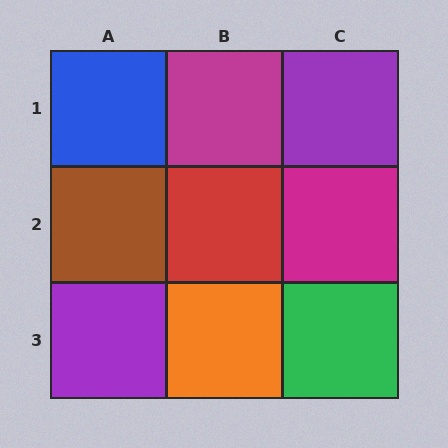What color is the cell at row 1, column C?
Purple.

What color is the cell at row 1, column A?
Blue.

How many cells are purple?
2 cells are purple.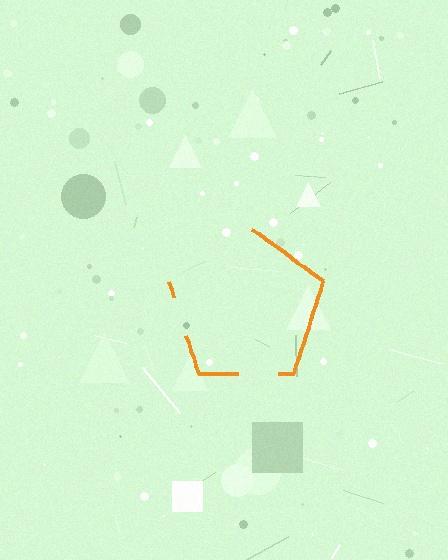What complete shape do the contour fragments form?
The contour fragments form a pentagon.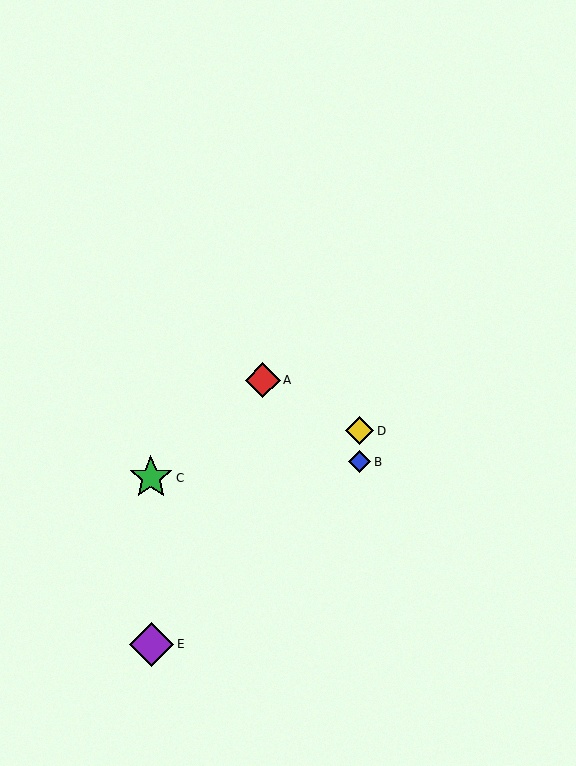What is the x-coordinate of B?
Object B is at x≈360.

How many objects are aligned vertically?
2 objects (B, D) are aligned vertically.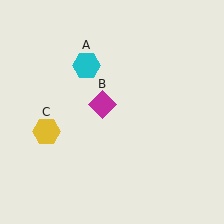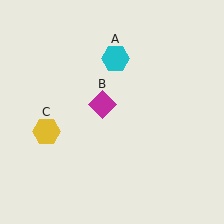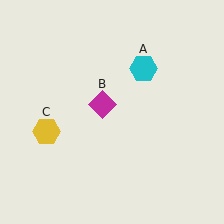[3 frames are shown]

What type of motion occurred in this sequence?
The cyan hexagon (object A) rotated clockwise around the center of the scene.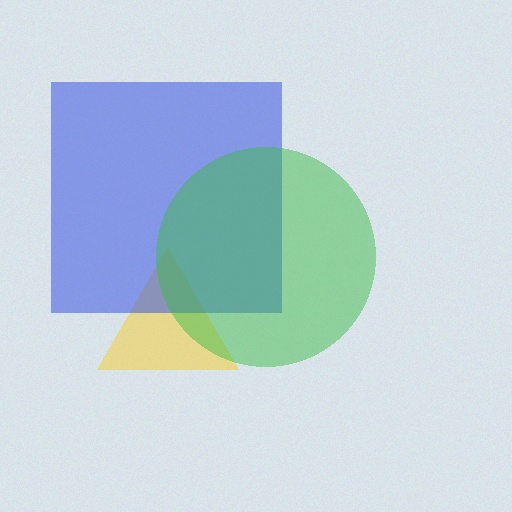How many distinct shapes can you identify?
There are 3 distinct shapes: a yellow triangle, a blue square, a green circle.